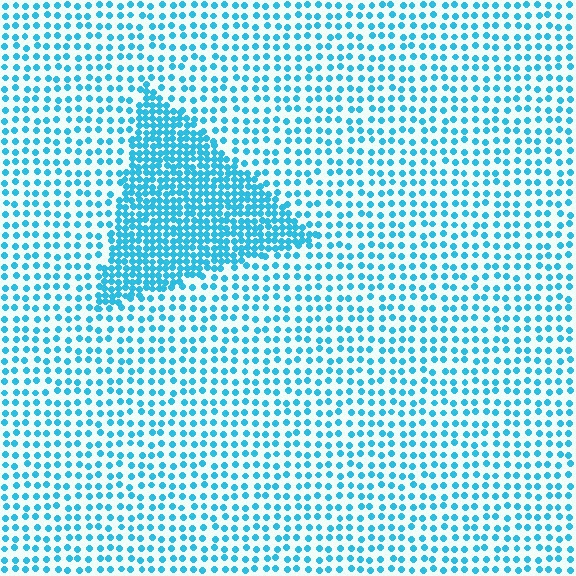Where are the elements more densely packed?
The elements are more densely packed inside the triangle boundary.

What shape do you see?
I see a triangle.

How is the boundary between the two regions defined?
The boundary is defined by a change in element density (approximately 2.4x ratio). All elements are the same color, size, and shape.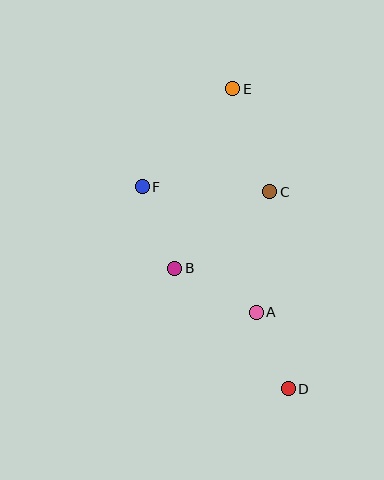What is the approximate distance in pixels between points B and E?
The distance between B and E is approximately 188 pixels.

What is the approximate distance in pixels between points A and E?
The distance between A and E is approximately 225 pixels.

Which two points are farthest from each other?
Points D and E are farthest from each other.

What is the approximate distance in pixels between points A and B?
The distance between A and B is approximately 93 pixels.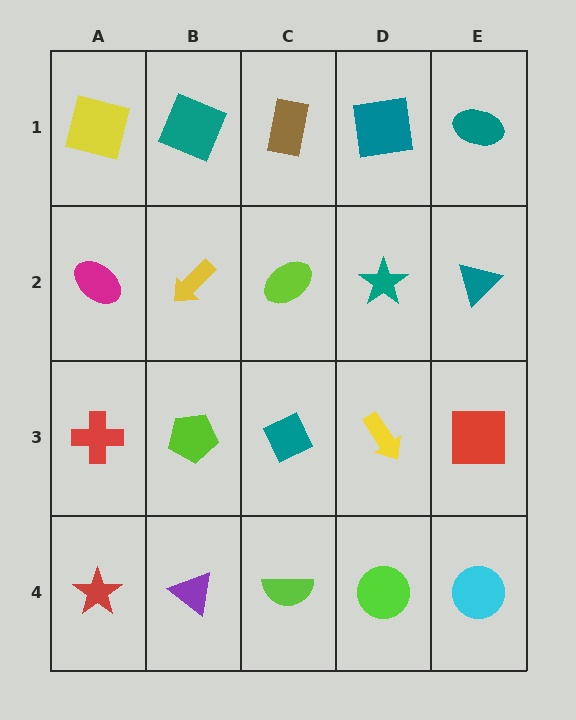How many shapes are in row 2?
5 shapes.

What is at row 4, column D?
A lime circle.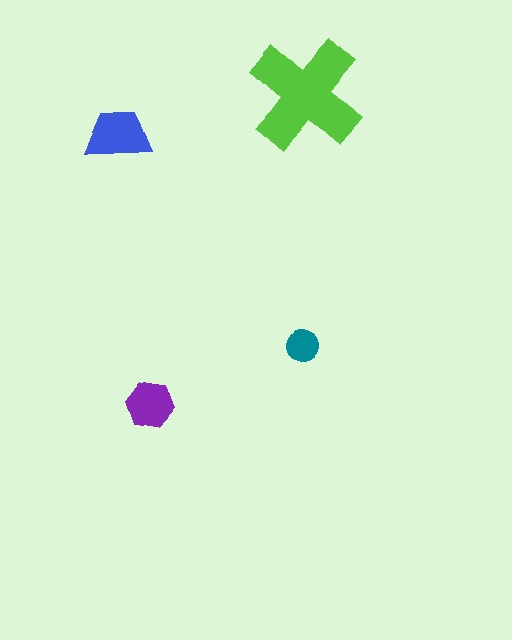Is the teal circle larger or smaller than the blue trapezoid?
Smaller.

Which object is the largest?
The lime cross.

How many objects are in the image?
There are 4 objects in the image.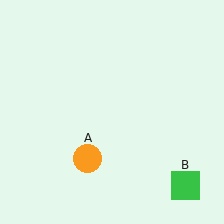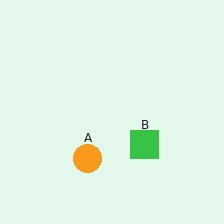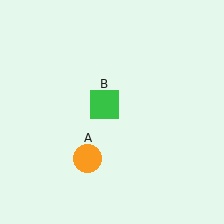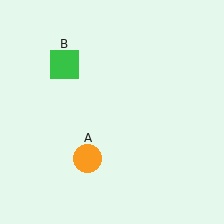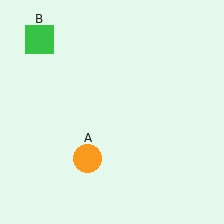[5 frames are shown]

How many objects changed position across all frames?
1 object changed position: green square (object B).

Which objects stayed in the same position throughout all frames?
Orange circle (object A) remained stationary.